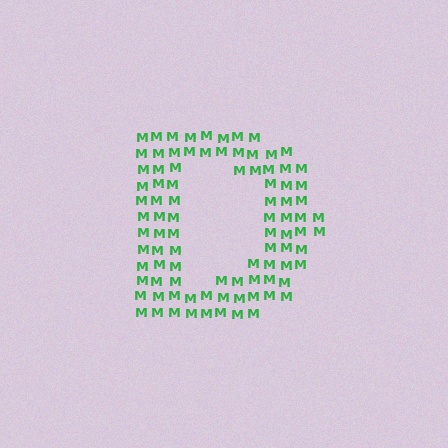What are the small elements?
The small elements are letter M's.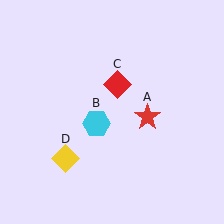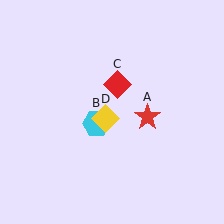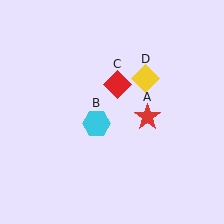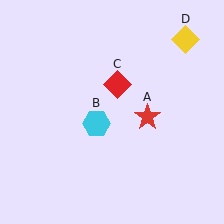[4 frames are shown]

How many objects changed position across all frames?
1 object changed position: yellow diamond (object D).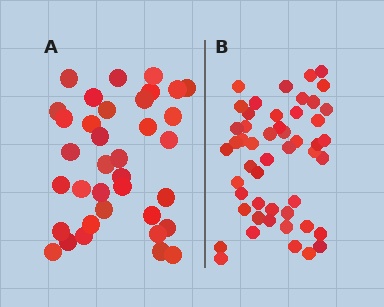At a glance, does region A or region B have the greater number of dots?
Region B (the right region) has more dots.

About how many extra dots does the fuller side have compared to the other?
Region B has approximately 15 more dots than region A.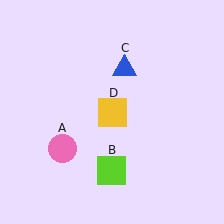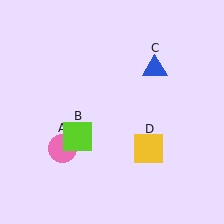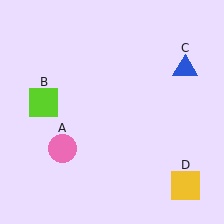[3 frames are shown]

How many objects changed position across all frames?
3 objects changed position: lime square (object B), blue triangle (object C), yellow square (object D).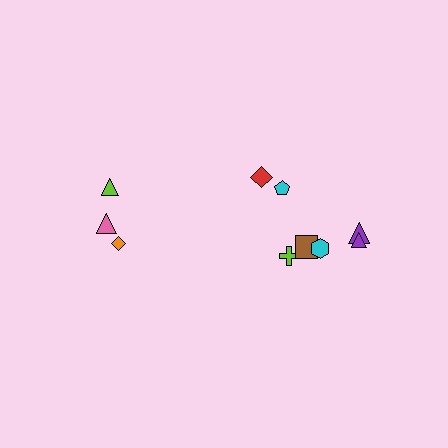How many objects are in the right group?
There are 7 objects.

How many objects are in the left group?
There are 3 objects.